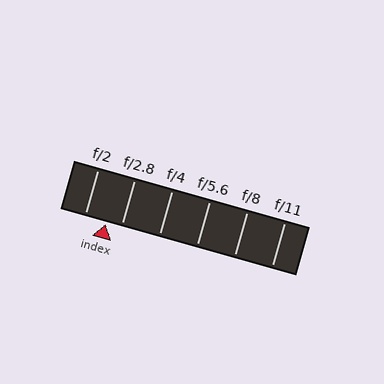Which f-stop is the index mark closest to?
The index mark is closest to f/2.8.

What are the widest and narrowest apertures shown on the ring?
The widest aperture shown is f/2 and the narrowest is f/11.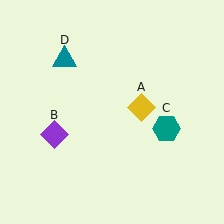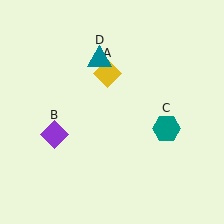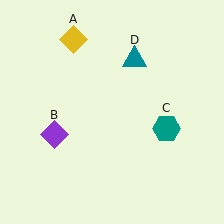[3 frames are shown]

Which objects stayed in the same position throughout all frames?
Purple diamond (object B) and teal hexagon (object C) remained stationary.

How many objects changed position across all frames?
2 objects changed position: yellow diamond (object A), teal triangle (object D).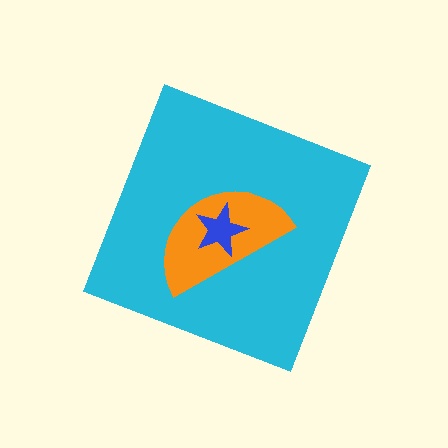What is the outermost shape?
The cyan diamond.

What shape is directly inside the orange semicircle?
The blue star.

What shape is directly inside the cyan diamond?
The orange semicircle.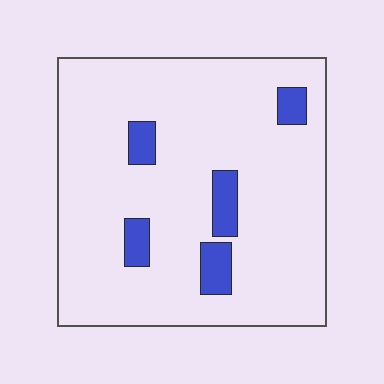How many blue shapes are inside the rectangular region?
5.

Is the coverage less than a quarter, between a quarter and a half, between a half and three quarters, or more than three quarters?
Less than a quarter.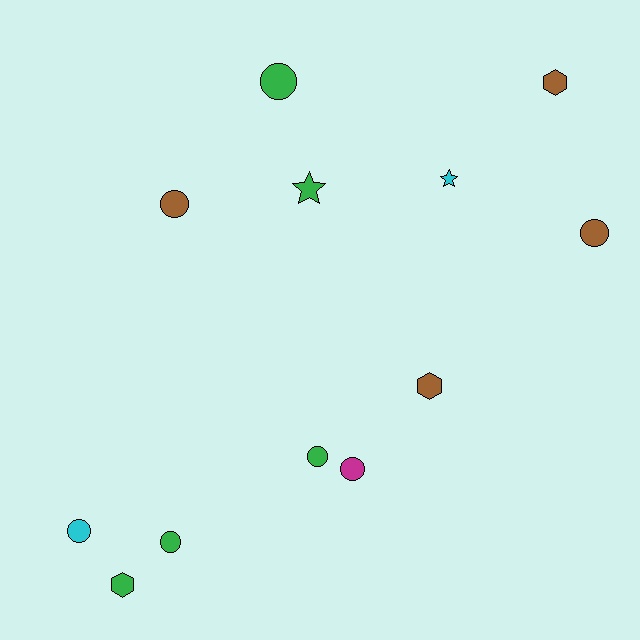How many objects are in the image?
There are 12 objects.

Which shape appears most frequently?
Circle, with 7 objects.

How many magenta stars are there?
There are no magenta stars.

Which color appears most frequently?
Green, with 5 objects.